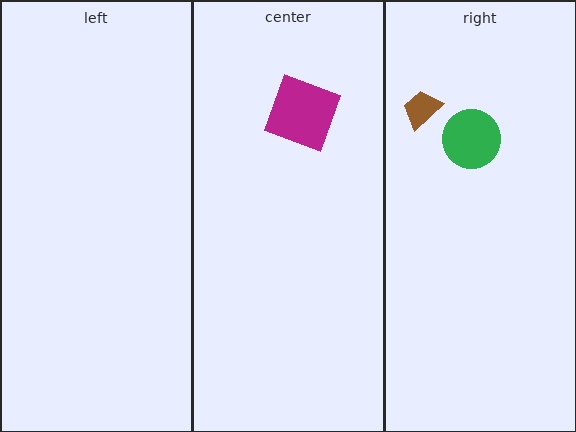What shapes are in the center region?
The magenta square.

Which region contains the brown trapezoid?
The right region.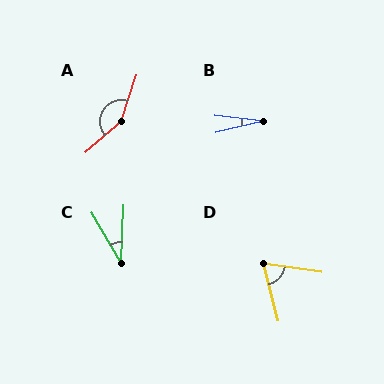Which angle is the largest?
A, at approximately 149 degrees.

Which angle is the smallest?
B, at approximately 20 degrees.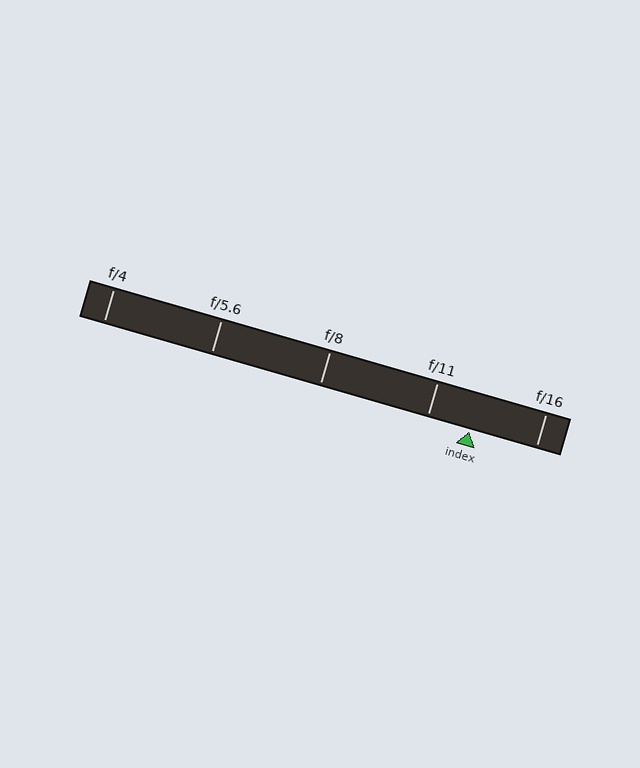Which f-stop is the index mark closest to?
The index mark is closest to f/11.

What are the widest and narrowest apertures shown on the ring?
The widest aperture shown is f/4 and the narrowest is f/16.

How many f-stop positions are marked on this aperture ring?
There are 5 f-stop positions marked.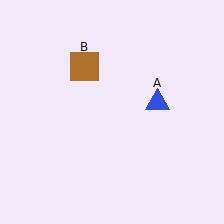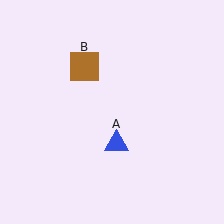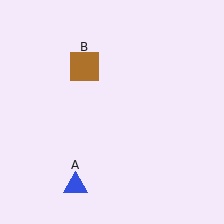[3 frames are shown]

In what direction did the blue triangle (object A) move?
The blue triangle (object A) moved down and to the left.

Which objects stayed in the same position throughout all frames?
Brown square (object B) remained stationary.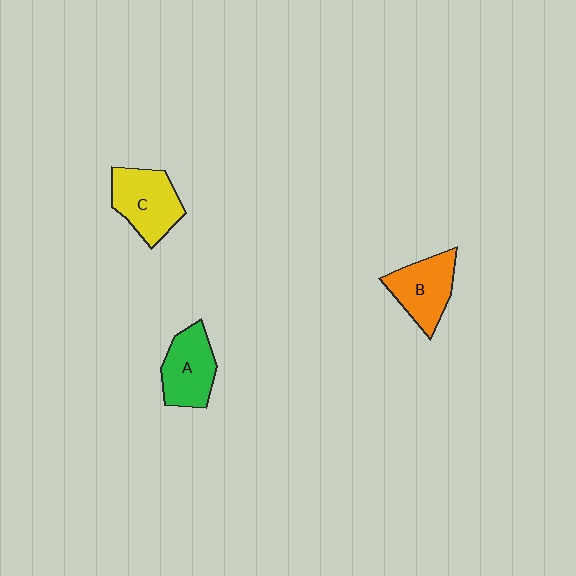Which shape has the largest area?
Shape C (yellow).